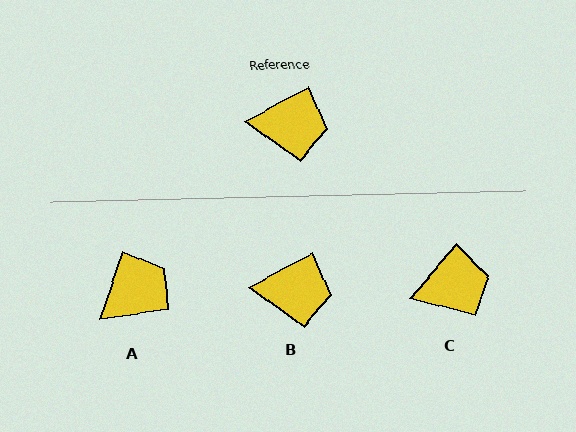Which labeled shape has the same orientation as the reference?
B.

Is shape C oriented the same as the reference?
No, it is off by about 21 degrees.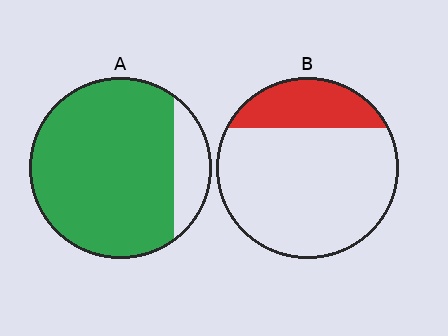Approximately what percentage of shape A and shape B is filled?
A is approximately 85% and B is approximately 25%.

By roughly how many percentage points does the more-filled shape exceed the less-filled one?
By roughly 60 percentage points (A over B).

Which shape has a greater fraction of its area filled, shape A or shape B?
Shape A.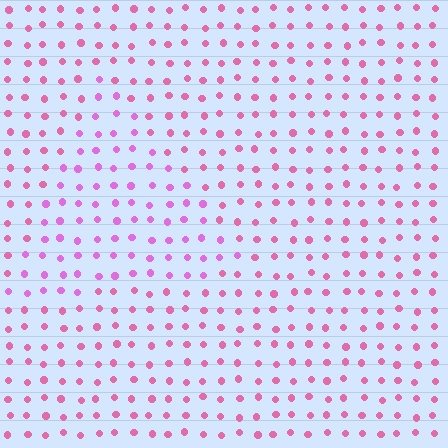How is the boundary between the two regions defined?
The boundary is defined purely by a slight shift in hue (about 28 degrees). Spacing, size, and orientation are identical on both sides.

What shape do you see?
I see a triangle.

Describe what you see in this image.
The image is filled with small pink elements in a uniform arrangement. A triangle-shaped region is visible where the elements are tinted to a slightly different hue, forming a subtle color boundary.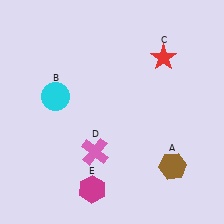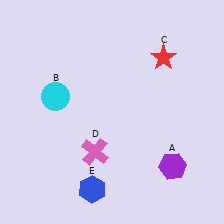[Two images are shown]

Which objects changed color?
A changed from brown to purple. E changed from magenta to blue.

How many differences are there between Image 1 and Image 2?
There are 2 differences between the two images.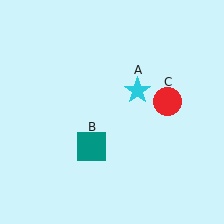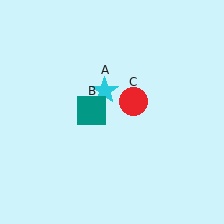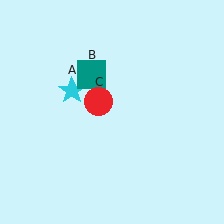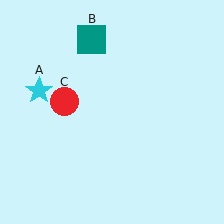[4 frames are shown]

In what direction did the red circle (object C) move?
The red circle (object C) moved left.